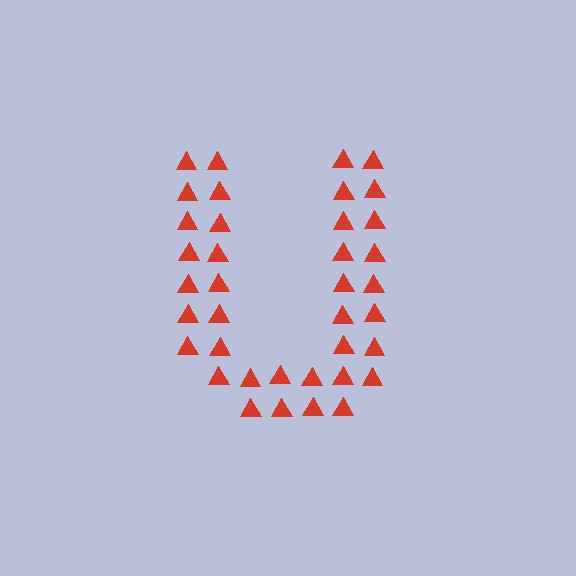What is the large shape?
The large shape is the letter U.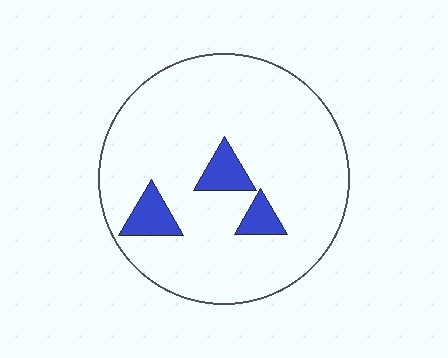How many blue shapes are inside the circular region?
3.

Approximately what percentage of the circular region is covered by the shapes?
Approximately 10%.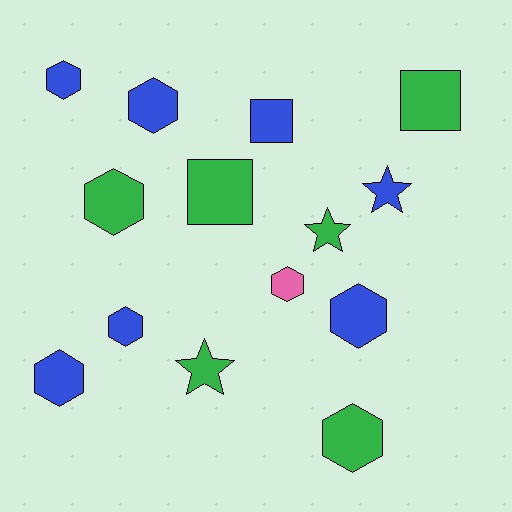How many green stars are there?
There are 2 green stars.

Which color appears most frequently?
Blue, with 7 objects.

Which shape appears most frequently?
Hexagon, with 8 objects.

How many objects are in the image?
There are 14 objects.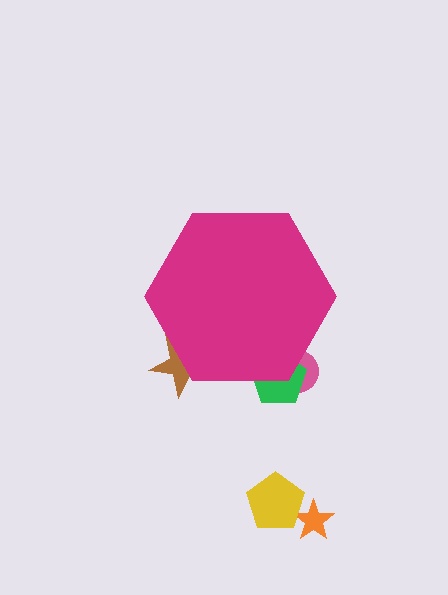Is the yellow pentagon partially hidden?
No, the yellow pentagon is fully visible.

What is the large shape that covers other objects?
A magenta hexagon.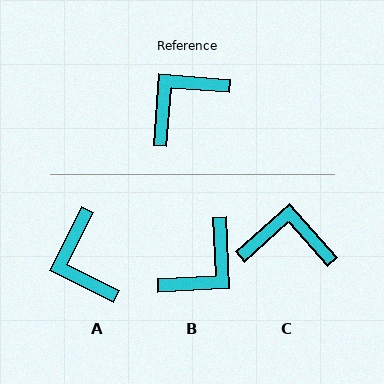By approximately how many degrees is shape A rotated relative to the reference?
Approximately 68 degrees counter-clockwise.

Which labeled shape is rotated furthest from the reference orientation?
B, about 173 degrees away.